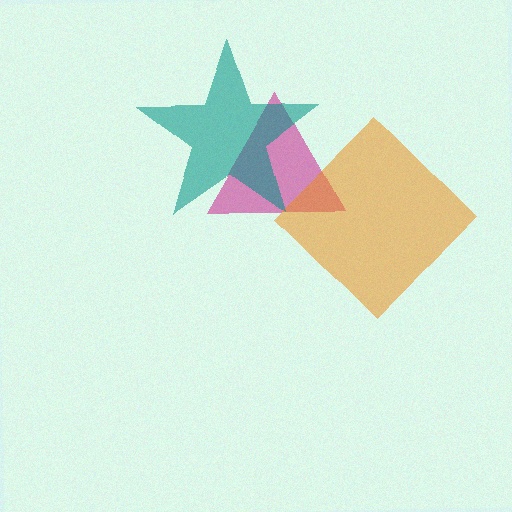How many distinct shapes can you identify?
There are 3 distinct shapes: a magenta triangle, an orange diamond, a teal star.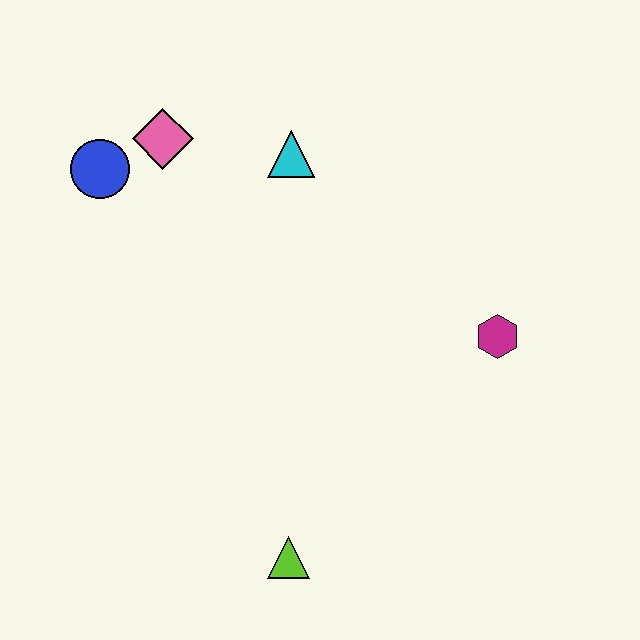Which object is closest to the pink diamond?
The blue circle is closest to the pink diamond.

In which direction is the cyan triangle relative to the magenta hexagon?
The cyan triangle is to the left of the magenta hexagon.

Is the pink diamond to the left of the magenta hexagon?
Yes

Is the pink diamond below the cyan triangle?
No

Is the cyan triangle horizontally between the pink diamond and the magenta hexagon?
Yes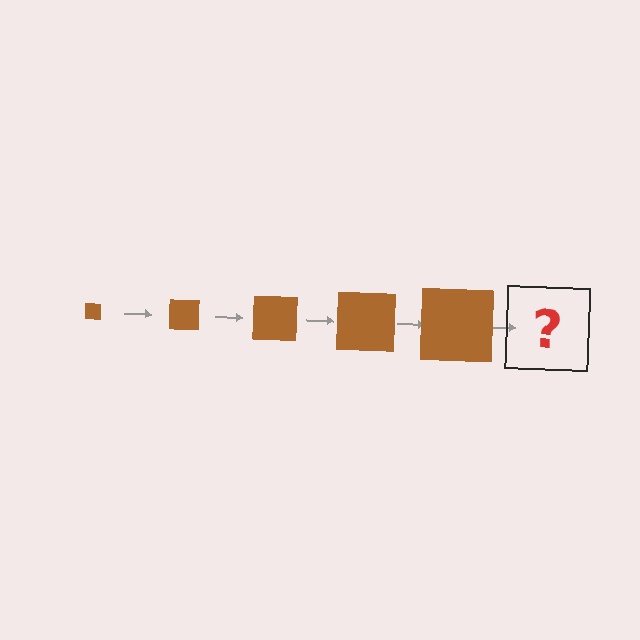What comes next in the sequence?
The next element should be a brown square, larger than the previous one.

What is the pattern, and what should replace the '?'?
The pattern is that the square gets progressively larger each step. The '?' should be a brown square, larger than the previous one.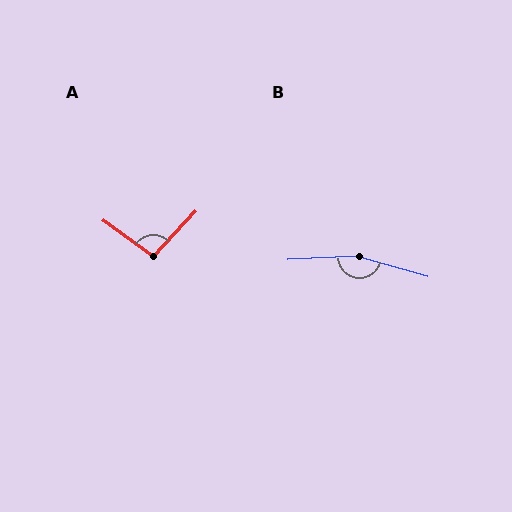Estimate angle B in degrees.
Approximately 162 degrees.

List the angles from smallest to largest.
A (97°), B (162°).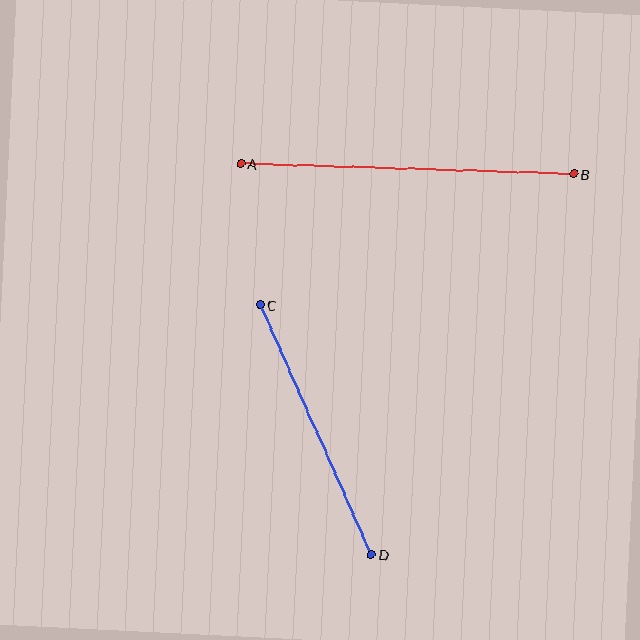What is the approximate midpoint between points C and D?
The midpoint is at approximately (316, 430) pixels.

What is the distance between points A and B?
The distance is approximately 333 pixels.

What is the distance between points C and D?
The distance is approximately 274 pixels.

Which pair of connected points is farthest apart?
Points A and B are farthest apart.